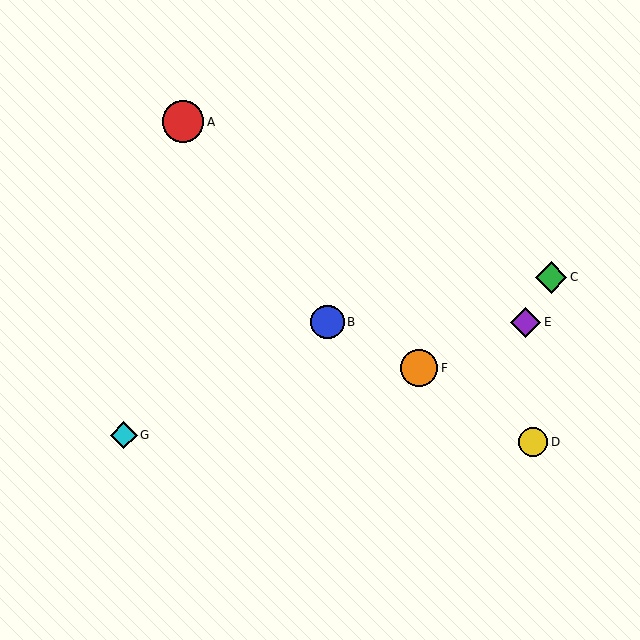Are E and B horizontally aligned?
Yes, both are at y≈322.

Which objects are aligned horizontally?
Objects B, E are aligned horizontally.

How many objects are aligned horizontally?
2 objects (B, E) are aligned horizontally.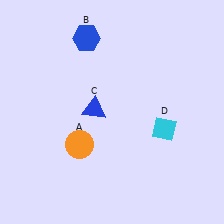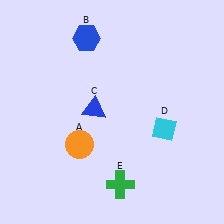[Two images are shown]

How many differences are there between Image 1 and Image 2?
There is 1 difference between the two images.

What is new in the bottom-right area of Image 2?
A green cross (E) was added in the bottom-right area of Image 2.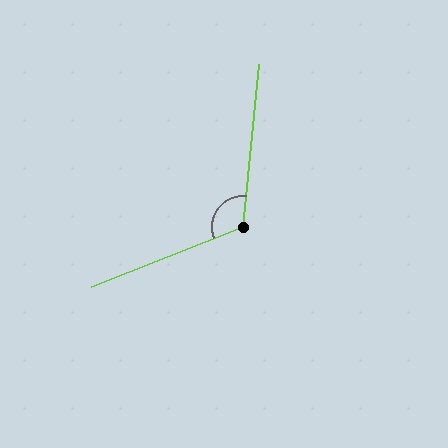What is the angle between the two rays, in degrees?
Approximately 117 degrees.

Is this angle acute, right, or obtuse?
It is obtuse.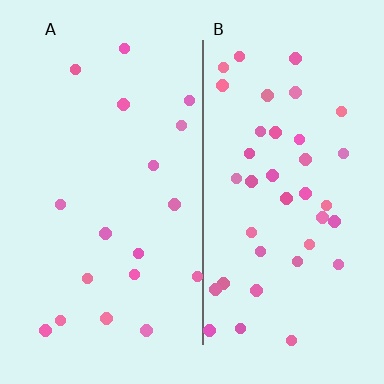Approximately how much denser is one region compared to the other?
Approximately 2.2× — region B over region A.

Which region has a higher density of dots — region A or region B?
B (the right).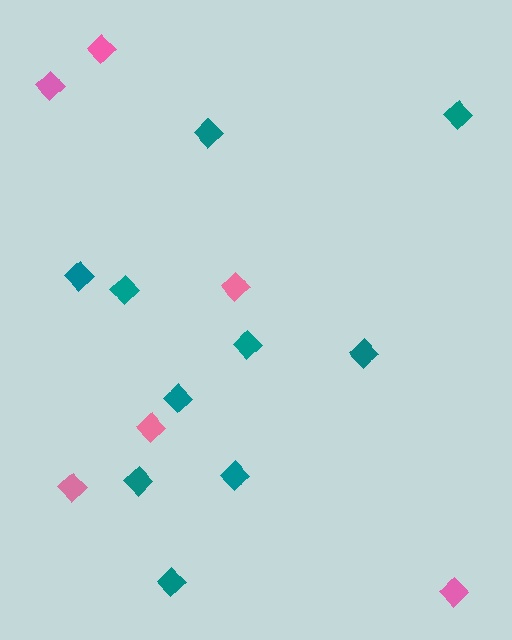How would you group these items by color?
There are 2 groups: one group of teal diamonds (10) and one group of pink diamonds (6).